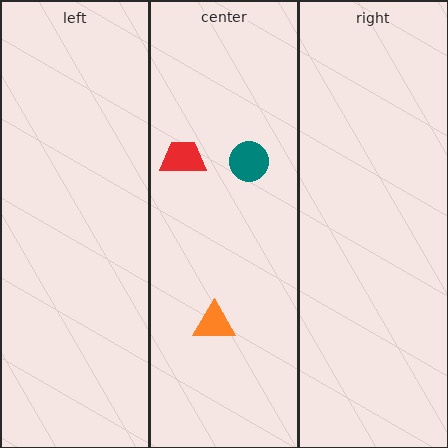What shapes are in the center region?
The red trapezoid, the teal circle, the orange triangle.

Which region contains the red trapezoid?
The center region.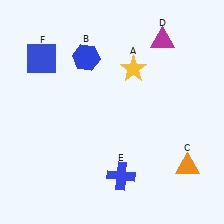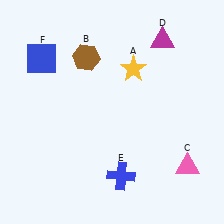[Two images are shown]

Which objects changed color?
B changed from blue to brown. C changed from orange to pink.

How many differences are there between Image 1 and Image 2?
There are 2 differences between the two images.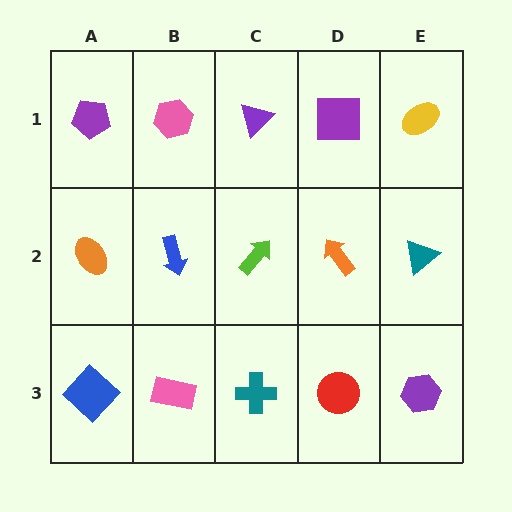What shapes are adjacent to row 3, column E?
A teal triangle (row 2, column E), a red circle (row 3, column D).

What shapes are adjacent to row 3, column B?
A blue arrow (row 2, column B), a blue diamond (row 3, column A), a teal cross (row 3, column C).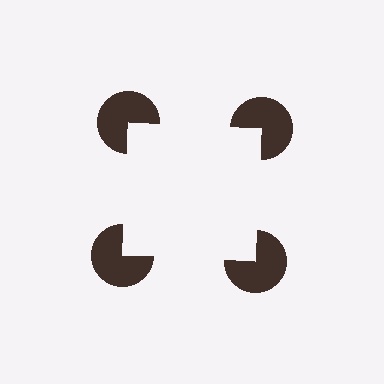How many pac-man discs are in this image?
There are 4 — one at each vertex of the illusory square.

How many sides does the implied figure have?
4 sides.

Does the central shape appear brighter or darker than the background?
It typically appears slightly brighter than the background, even though no actual brightness change is drawn.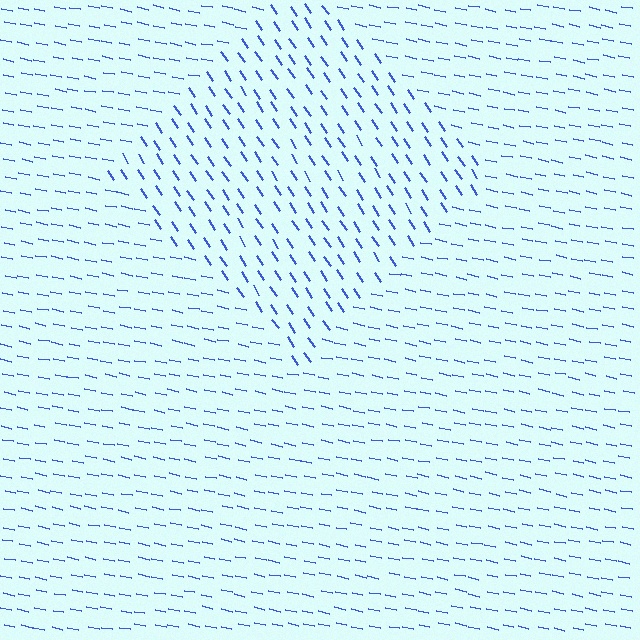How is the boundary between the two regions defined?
The boundary is defined purely by a change in line orientation (approximately 45 degrees difference). All lines are the same color and thickness.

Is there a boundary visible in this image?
Yes, there is a texture boundary formed by a change in line orientation.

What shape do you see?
I see a diamond.